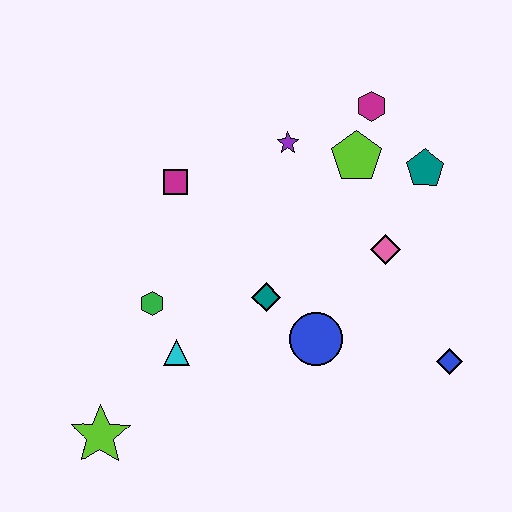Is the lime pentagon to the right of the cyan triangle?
Yes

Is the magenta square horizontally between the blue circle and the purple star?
No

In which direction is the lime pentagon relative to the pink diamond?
The lime pentagon is above the pink diamond.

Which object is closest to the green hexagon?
The cyan triangle is closest to the green hexagon.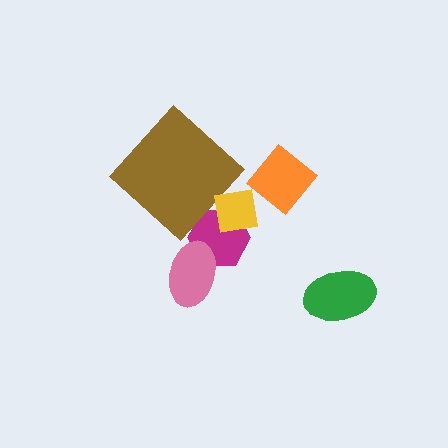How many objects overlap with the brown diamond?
0 objects overlap with the brown diamond.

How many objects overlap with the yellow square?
1 object overlaps with the yellow square.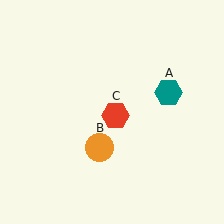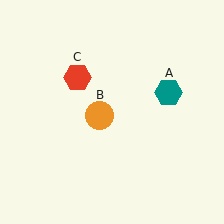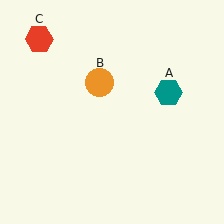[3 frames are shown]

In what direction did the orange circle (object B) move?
The orange circle (object B) moved up.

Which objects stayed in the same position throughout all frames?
Teal hexagon (object A) remained stationary.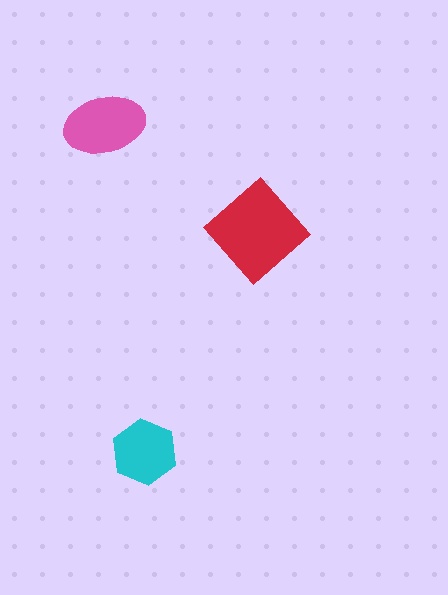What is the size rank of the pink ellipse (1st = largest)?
2nd.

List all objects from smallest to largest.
The cyan hexagon, the pink ellipse, the red diamond.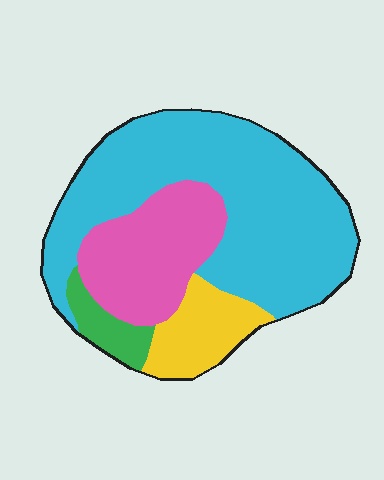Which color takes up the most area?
Cyan, at roughly 60%.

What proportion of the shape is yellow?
Yellow takes up less than a quarter of the shape.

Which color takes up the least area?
Green, at roughly 5%.